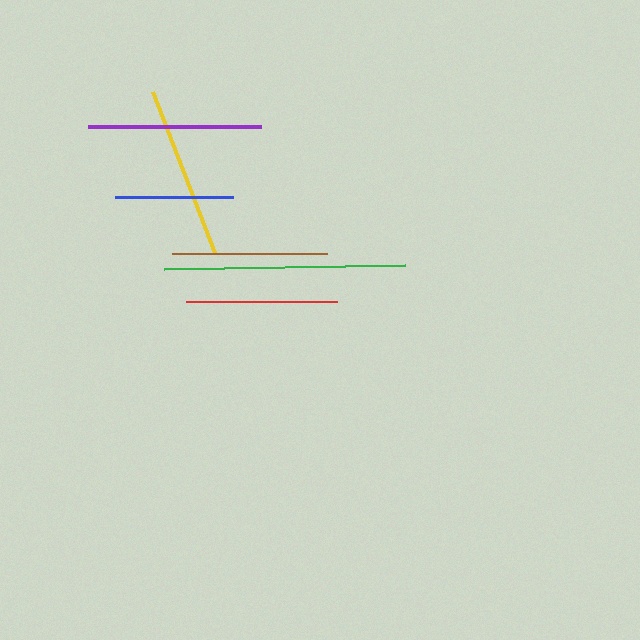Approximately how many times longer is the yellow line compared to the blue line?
The yellow line is approximately 1.5 times the length of the blue line.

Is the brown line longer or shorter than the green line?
The green line is longer than the brown line.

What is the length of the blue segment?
The blue segment is approximately 118 pixels long.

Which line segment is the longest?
The green line is the longest at approximately 240 pixels.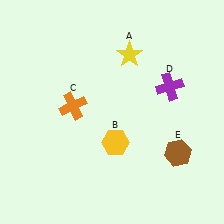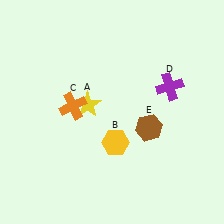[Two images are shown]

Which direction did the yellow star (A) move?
The yellow star (A) moved down.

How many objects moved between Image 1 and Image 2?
2 objects moved between the two images.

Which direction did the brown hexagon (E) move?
The brown hexagon (E) moved left.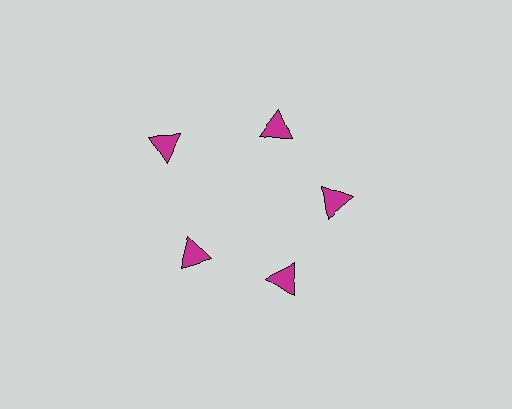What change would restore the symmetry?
The symmetry would be restored by moving it inward, back onto the ring so that all 5 triangles sit at equal angles and equal distance from the center.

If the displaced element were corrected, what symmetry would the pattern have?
It would have 5-fold rotational symmetry — the pattern would map onto itself every 72 degrees.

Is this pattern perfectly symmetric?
No. The 5 magenta triangles are arranged in a ring, but one element near the 10 o'clock position is pushed outward from the center, breaking the 5-fold rotational symmetry.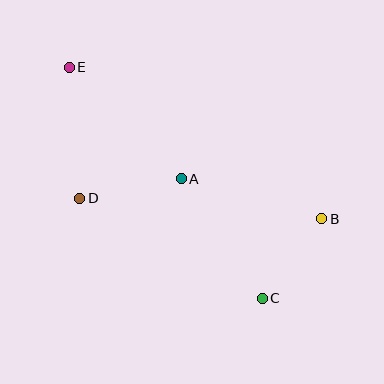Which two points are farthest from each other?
Points C and E are farthest from each other.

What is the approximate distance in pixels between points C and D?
The distance between C and D is approximately 208 pixels.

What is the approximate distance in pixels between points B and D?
The distance between B and D is approximately 242 pixels.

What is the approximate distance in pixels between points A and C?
The distance between A and C is approximately 145 pixels.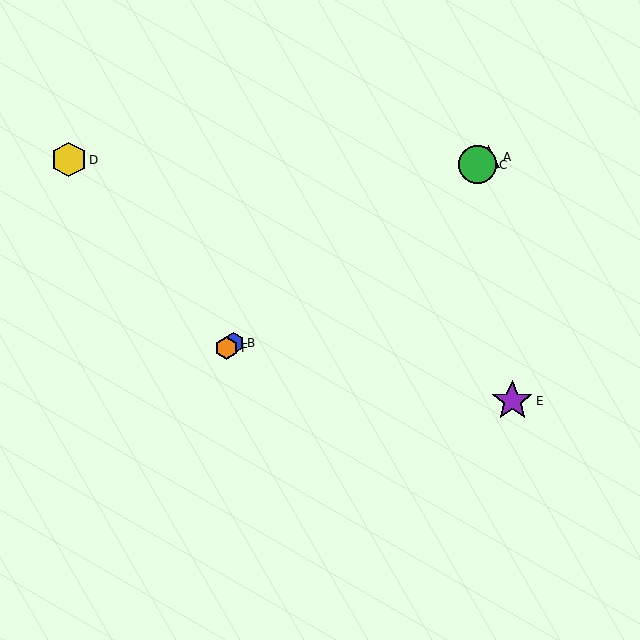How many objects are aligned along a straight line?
4 objects (A, B, C, F) are aligned along a straight line.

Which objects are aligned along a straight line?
Objects A, B, C, F are aligned along a straight line.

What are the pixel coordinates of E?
Object E is at (512, 401).